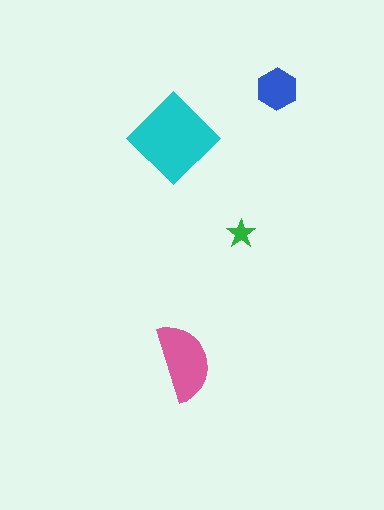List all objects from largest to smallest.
The cyan diamond, the pink semicircle, the blue hexagon, the green star.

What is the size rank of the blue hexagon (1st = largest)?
3rd.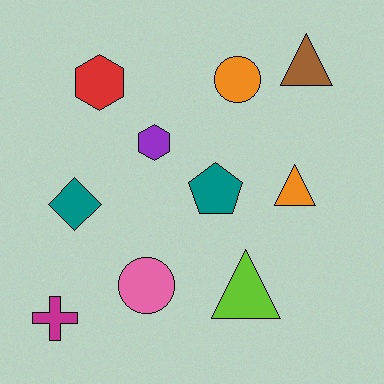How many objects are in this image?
There are 10 objects.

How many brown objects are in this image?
There is 1 brown object.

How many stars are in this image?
There are no stars.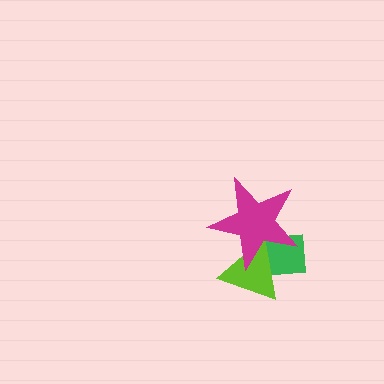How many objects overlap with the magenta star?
2 objects overlap with the magenta star.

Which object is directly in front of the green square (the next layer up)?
The lime triangle is directly in front of the green square.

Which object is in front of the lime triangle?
The magenta star is in front of the lime triangle.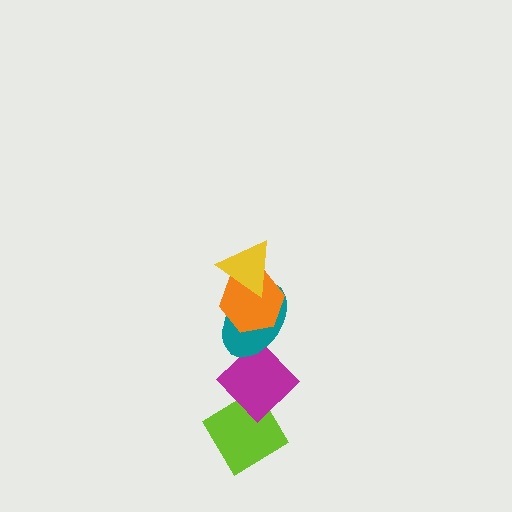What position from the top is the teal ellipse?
The teal ellipse is 3rd from the top.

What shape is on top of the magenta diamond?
The teal ellipse is on top of the magenta diamond.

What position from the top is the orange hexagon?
The orange hexagon is 2nd from the top.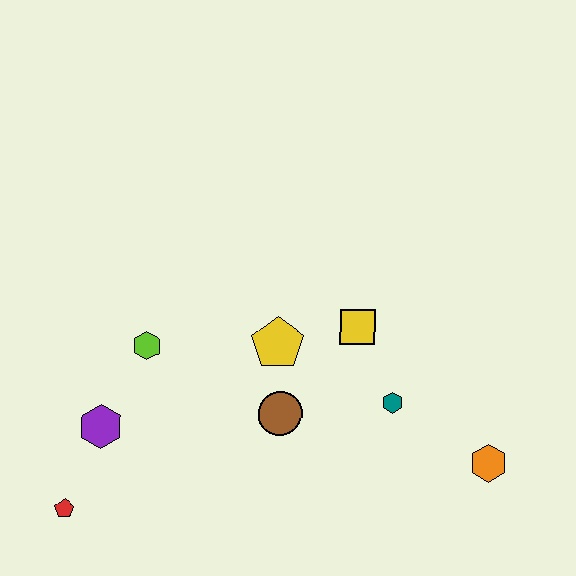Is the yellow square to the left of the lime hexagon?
No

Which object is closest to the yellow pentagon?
The brown circle is closest to the yellow pentagon.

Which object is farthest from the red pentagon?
The orange hexagon is farthest from the red pentagon.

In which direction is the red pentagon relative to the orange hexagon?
The red pentagon is to the left of the orange hexagon.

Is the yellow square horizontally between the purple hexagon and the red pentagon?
No